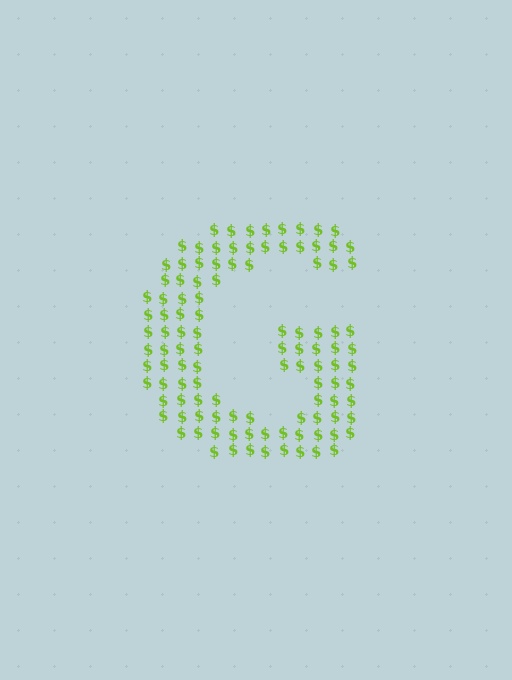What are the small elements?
The small elements are dollar signs.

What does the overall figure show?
The overall figure shows the letter G.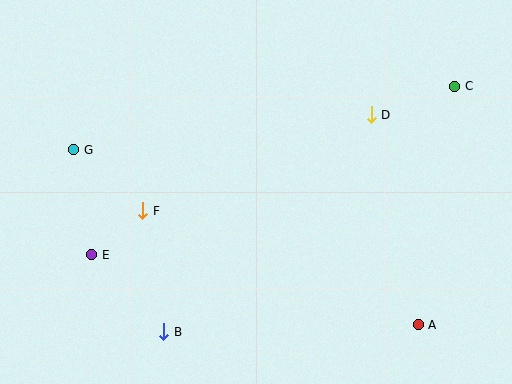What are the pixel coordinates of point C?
Point C is at (455, 86).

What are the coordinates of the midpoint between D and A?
The midpoint between D and A is at (395, 220).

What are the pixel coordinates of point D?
Point D is at (371, 115).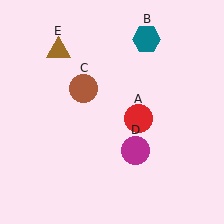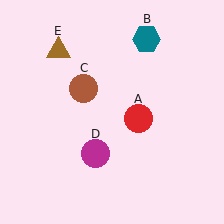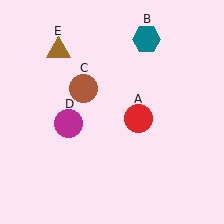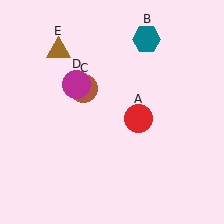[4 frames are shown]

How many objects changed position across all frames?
1 object changed position: magenta circle (object D).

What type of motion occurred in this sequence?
The magenta circle (object D) rotated clockwise around the center of the scene.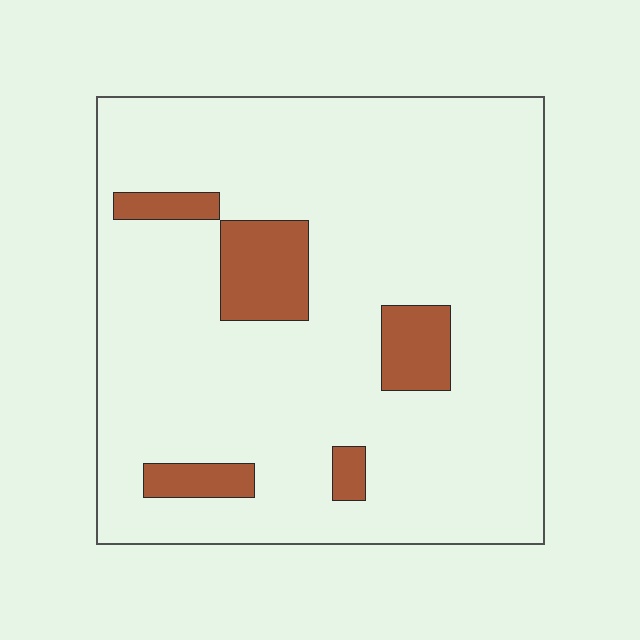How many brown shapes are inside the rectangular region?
5.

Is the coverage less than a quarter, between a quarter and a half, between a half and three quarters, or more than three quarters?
Less than a quarter.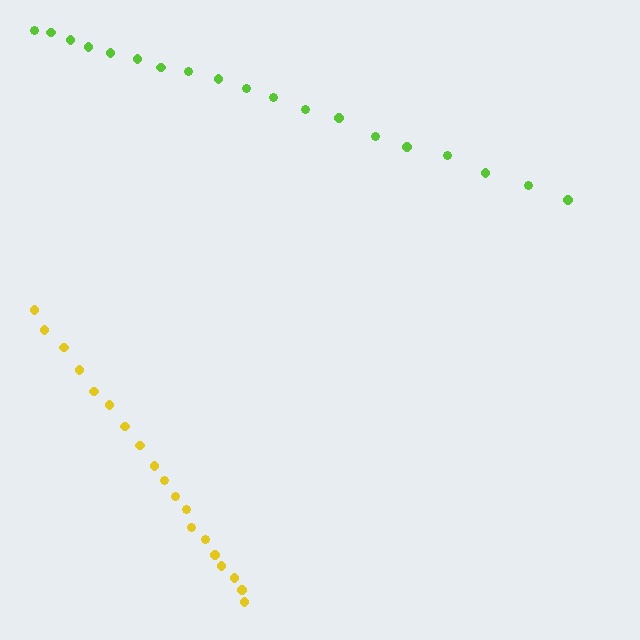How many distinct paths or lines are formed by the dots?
There are 2 distinct paths.